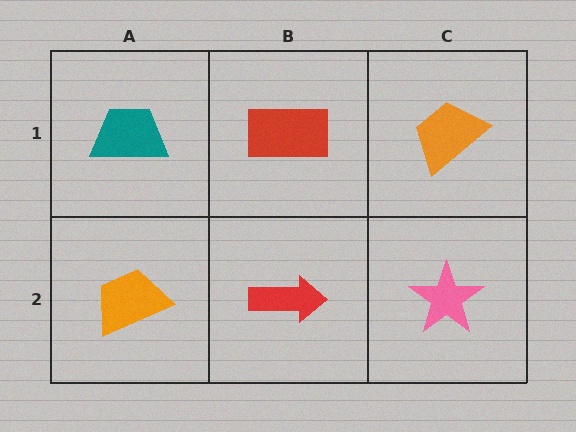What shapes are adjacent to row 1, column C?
A pink star (row 2, column C), a red rectangle (row 1, column B).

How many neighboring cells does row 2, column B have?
3.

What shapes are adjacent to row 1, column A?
An orange trapezoid (row 2, column A), a red rectangle (row 1, column B).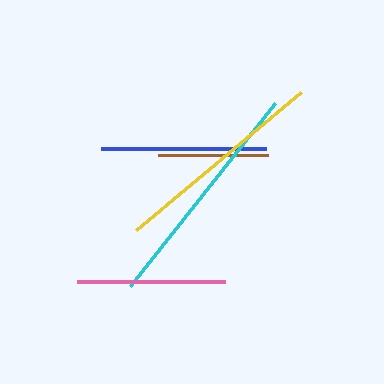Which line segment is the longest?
The cyan line is the longest at approximately 233 pixels.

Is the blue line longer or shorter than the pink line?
The blue line is longer than the pink line.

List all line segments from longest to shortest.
From longest to shortest: cyan, yellow, blue, pink, brown.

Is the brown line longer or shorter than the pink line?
The pink line is longer than the brown line.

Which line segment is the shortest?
The brown line is the shortest at approximately 110 pixels.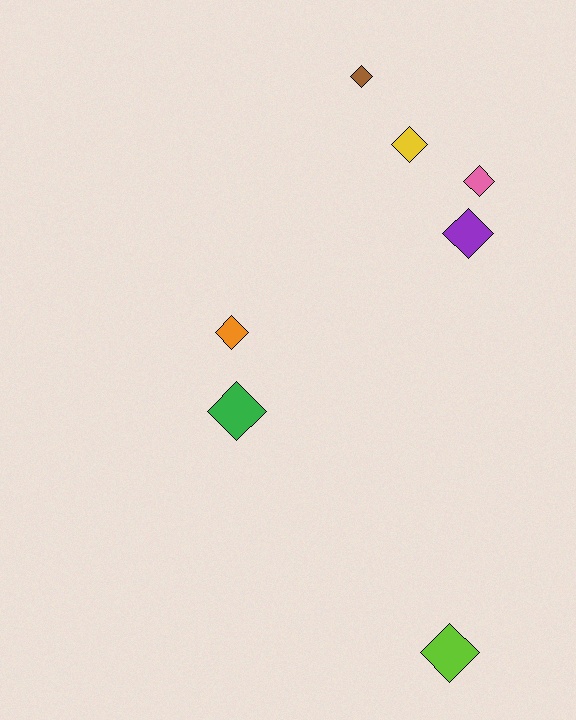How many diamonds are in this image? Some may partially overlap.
There are 7 diamonds.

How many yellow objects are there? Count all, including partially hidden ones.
There is 1 yellow object.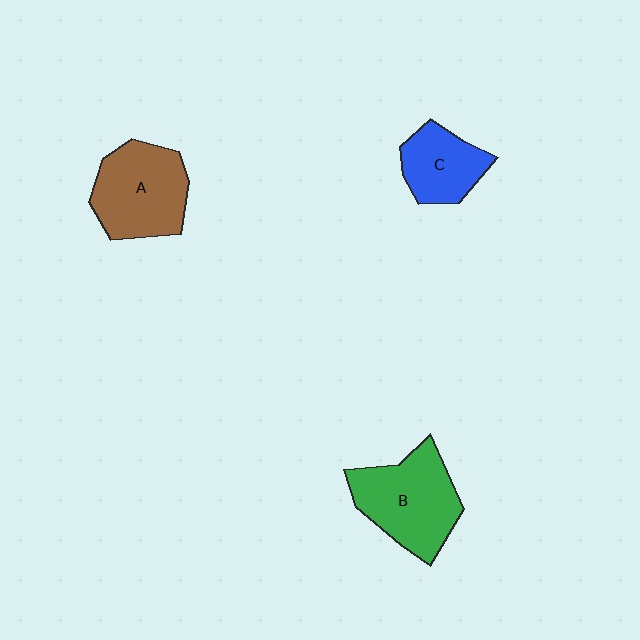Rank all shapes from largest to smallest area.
From largest to smallest: B (green), A (brown), C (blue).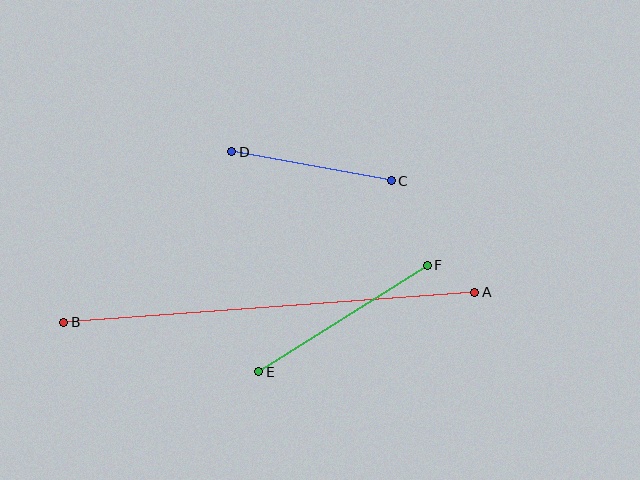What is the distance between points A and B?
The distance is approximately 412 pixels.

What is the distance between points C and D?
The distance is approximately 162 pixels.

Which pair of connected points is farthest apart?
Points A and B are farthest apart.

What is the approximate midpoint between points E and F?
The midpoint is at approximately (343, 319) pixels.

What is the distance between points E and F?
The distance is approximately 199 pixels.